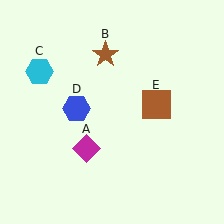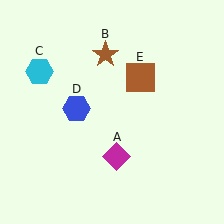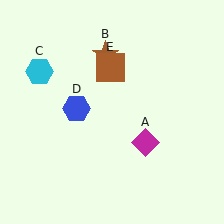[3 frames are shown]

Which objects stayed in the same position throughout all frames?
Brown star (object B) and cyan hexagon (object C) and blue hexagon (object D) remained stationary.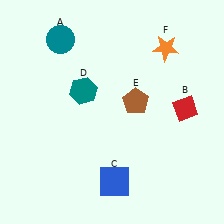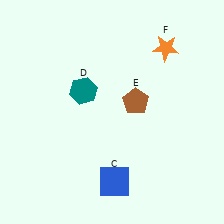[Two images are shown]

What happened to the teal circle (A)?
The teal circle (A) was removed in Image 2. It was in the top-left area of Image 1.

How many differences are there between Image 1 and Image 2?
There are 2 differences between the two images.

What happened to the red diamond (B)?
The red diamond (B) was removed in Image 2. It was in the top-right area of Image 1.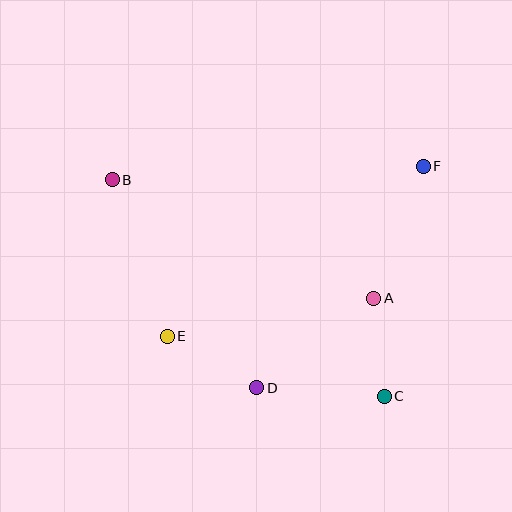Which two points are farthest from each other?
Points B and C are farthest from each other.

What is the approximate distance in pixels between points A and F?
The distance between A and F is approximately 141 pixels.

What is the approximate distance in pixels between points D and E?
The distance between D and E is approximately 103 pixels.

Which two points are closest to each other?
Points A and C are closest to each other.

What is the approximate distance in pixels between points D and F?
The distance between D and F is approximately 277 pixels.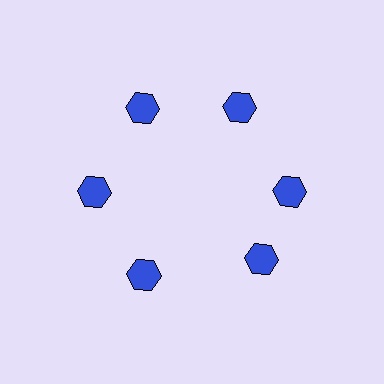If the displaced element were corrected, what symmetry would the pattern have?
It would have 6-fold rotational symmetry — the pattern would map onto itself every 60 degrees.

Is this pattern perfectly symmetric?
No. The 6 blue hexagons are arranged in a ring, but one element near the 5 o'clock position is rotated out of alignment along the ring, breaking the 6-fold rotational symmetry.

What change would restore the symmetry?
The symmetry would be restored by rotating it back into even spacing with its neighbors so that all 6 hexagons sit at equal angles and equal distance from the center.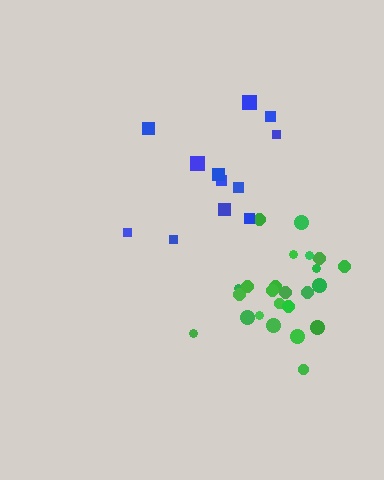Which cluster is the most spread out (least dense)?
Blue.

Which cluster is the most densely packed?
Green.